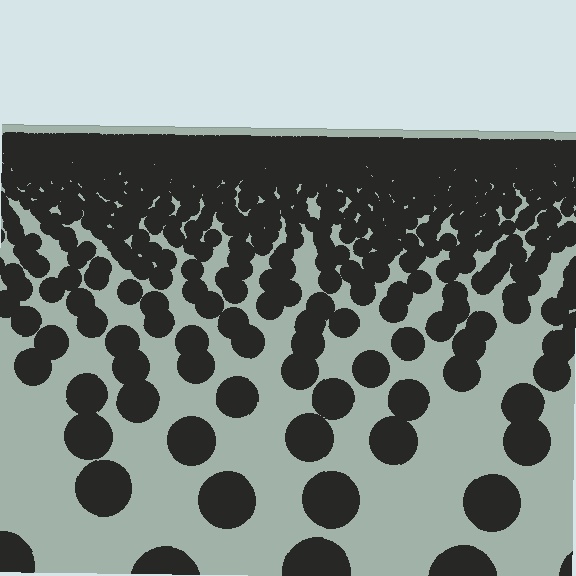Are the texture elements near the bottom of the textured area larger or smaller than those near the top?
Larger. Near the bottom, elements are closer to the viewer and appear at a bigger on-screen size.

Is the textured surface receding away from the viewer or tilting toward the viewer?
The surface is receding away from the viewer. Texture elements get smaller and denser toward the top.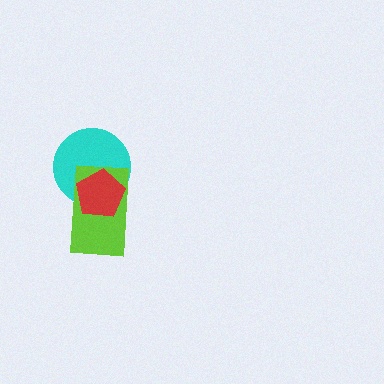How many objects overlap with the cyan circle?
2 objects overlap with the cyan circle.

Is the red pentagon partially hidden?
No, no other shape covers it.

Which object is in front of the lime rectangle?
The red pentagon is in front of the lime rectangle.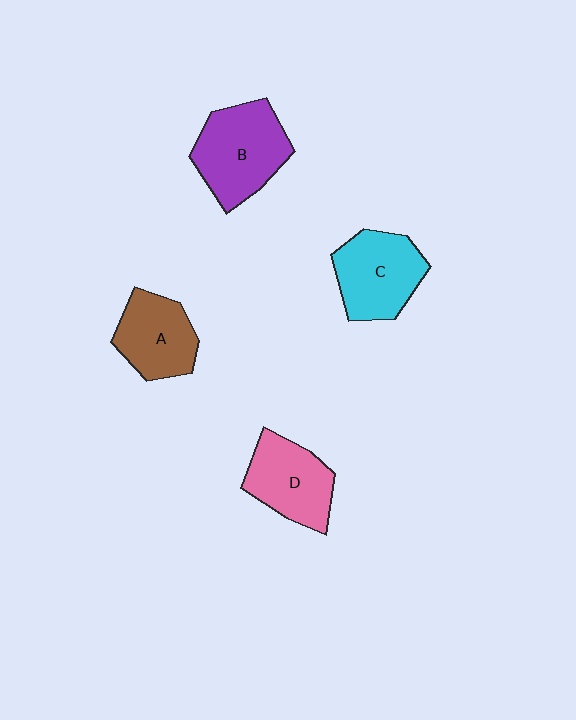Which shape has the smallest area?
Shape A (brown).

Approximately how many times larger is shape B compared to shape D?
Approximately 1.2 times.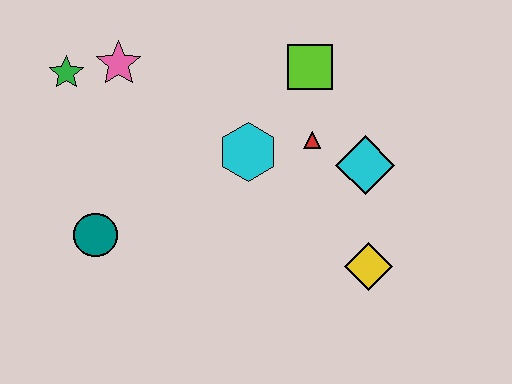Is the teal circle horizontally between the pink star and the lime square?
No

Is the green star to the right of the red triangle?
No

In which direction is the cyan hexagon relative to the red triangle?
The cyan hexagon is to the left of the red triangle.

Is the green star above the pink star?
No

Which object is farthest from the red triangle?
The green star is farthest from the red triangle.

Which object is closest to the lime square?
The red triangle is closest to the lime square.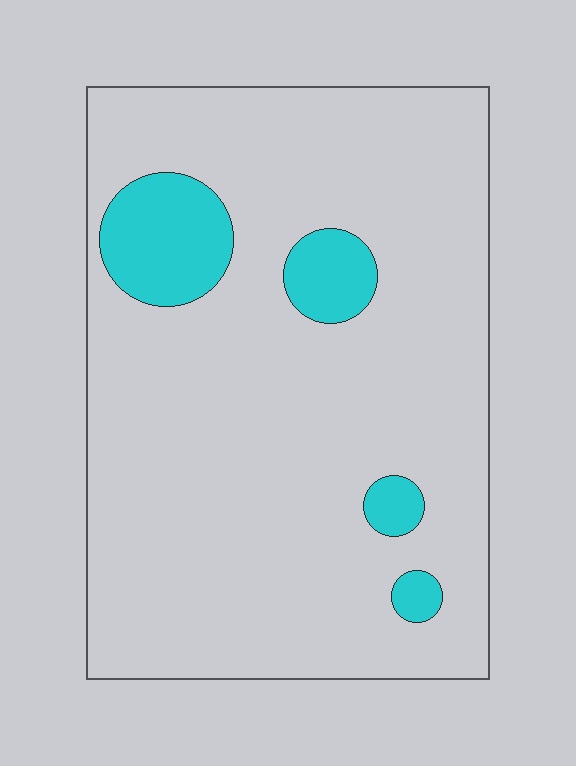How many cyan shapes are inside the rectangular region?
4.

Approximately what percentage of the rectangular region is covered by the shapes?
Approximately 10%.